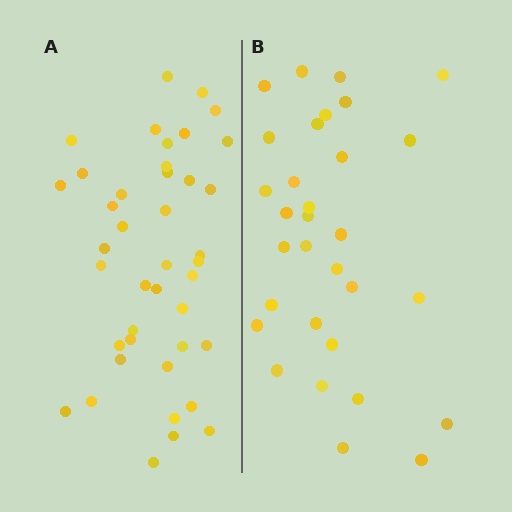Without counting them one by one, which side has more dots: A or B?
Region A (the left region) has more dots.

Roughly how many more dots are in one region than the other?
Region A has roughly 10 or so more dots than region B.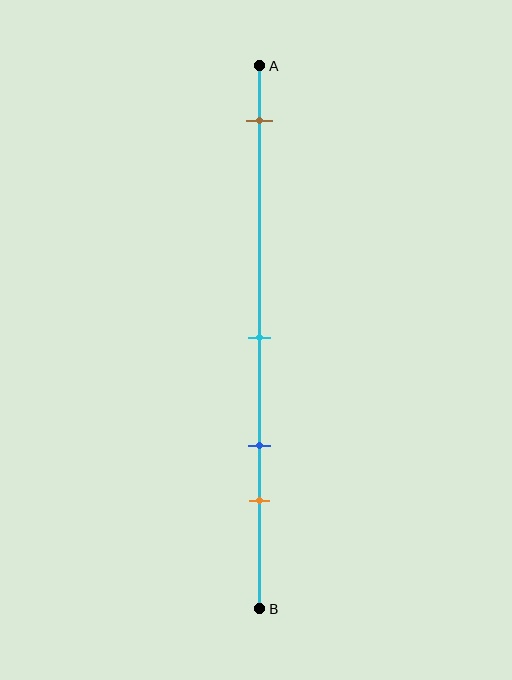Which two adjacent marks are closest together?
The blue and orange marks are the closest adjacent pair.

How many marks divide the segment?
There are 4 marks dividing the segment.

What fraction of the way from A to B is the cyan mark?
The cyan mark is approximately 50% (0.5) of the way from A to B.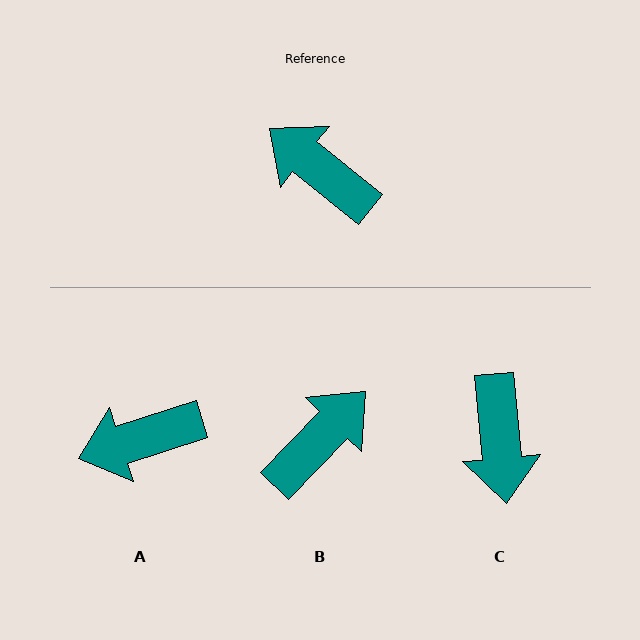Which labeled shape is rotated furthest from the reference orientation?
C, about 134 degrees away.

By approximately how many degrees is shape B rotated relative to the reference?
Approximately 95 degrees clockwise.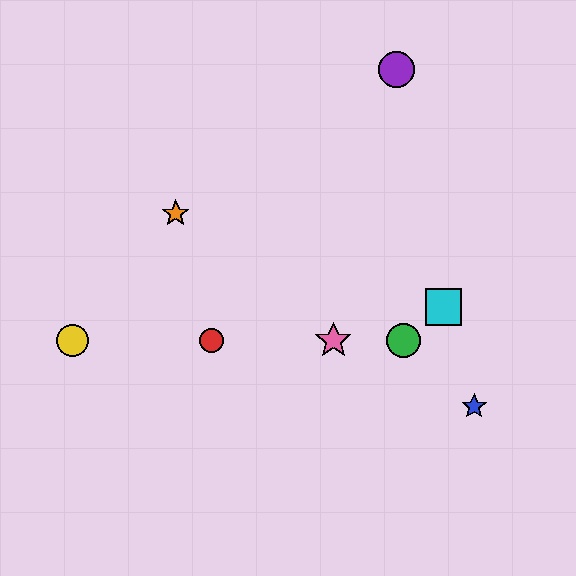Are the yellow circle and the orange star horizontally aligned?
No, the yellow circle is at y≈341 and the orange star is at y≈213.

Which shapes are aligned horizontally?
The red circle, the green circle, the yellow circle, the pink star are aligned horizontally.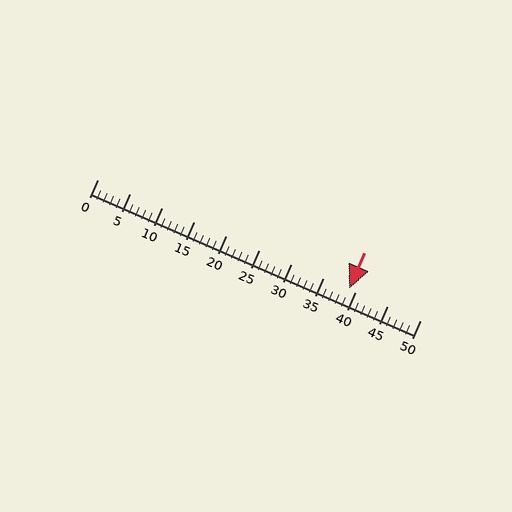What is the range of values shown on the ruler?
The ruler shows values from 0 to 50.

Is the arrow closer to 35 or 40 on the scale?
The arrow is closer to 40.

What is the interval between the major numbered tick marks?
The major tick marks are spaced 5 units apart.